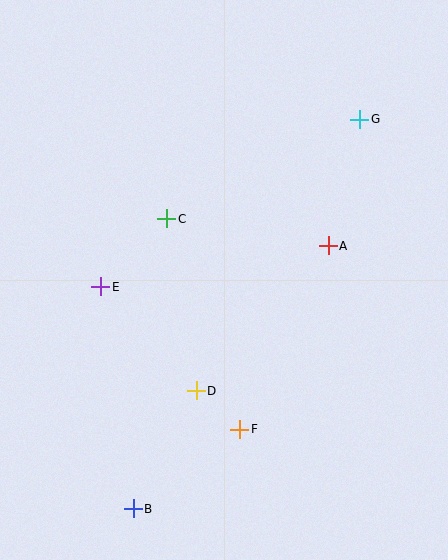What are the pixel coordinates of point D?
Point D is at (196, 391).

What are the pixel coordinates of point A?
Point A is at (328, 246).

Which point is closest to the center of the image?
Point C at (167, 219) is closest to the center.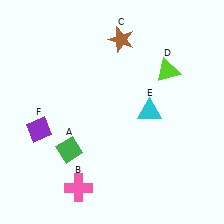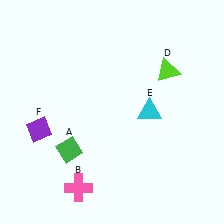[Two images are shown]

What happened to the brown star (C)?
The brown star (C) was removed in Image 2. It was in the top-right area of Image 1.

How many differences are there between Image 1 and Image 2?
There is 1 difference between the two images.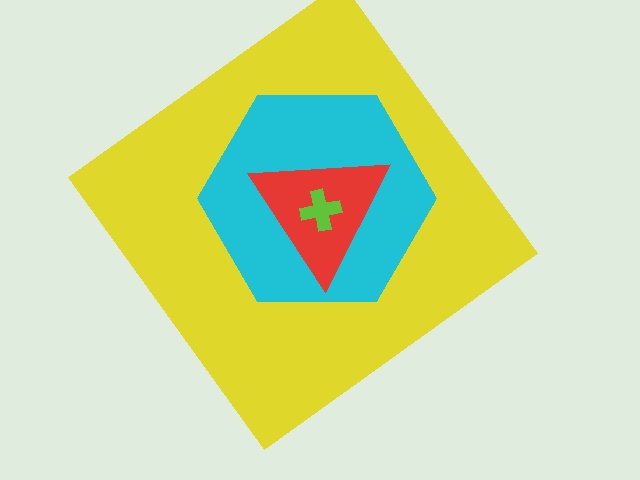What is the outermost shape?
The yellow diamond.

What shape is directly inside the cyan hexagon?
The red triangle.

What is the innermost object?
The lime cross.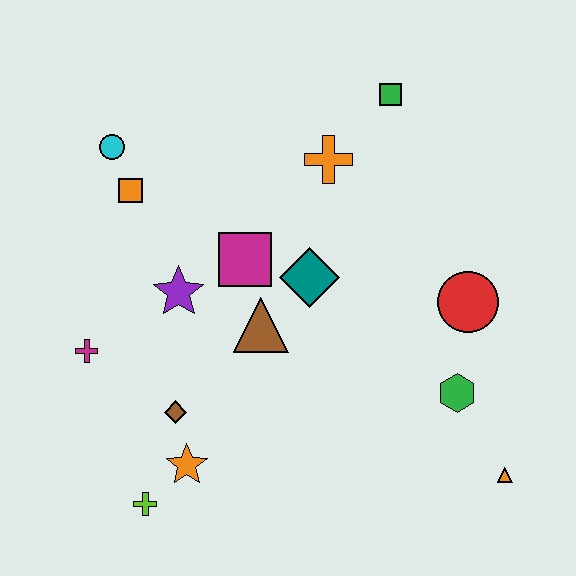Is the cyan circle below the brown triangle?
No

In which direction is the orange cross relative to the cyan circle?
The orange cross is to the right of the cyan circle.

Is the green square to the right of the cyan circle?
Yes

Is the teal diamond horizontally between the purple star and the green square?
Yes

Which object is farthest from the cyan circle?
The orange triangle is farthest from the cyan circle.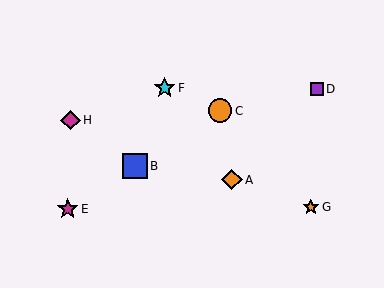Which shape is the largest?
The blue square (labeled B) is the largest.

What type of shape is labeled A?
Shape A is an orange diamond.